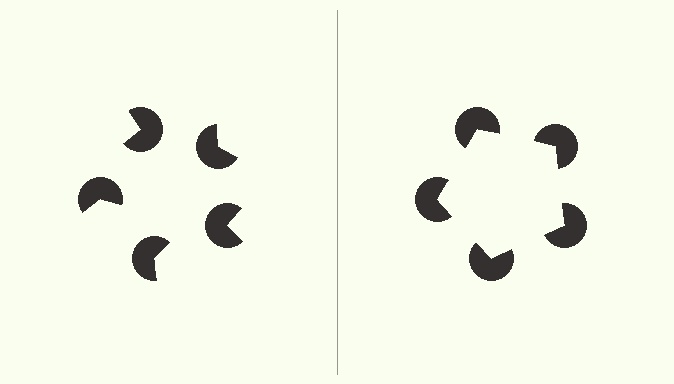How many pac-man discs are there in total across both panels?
10 — 5 on each side.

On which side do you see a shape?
An illusory pentagon appears on the right side. On the left side the wedge cuts are rotated, so no coherent shape forms.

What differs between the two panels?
The pac-man discs are positioned identically on both sides; only the wedge orientations differ. On the right they align to a pentagon; on the left they are misaligned.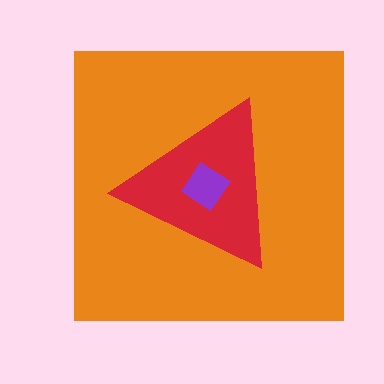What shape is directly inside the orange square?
The red triangle.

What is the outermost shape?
The orange square.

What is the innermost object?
The purple diamond.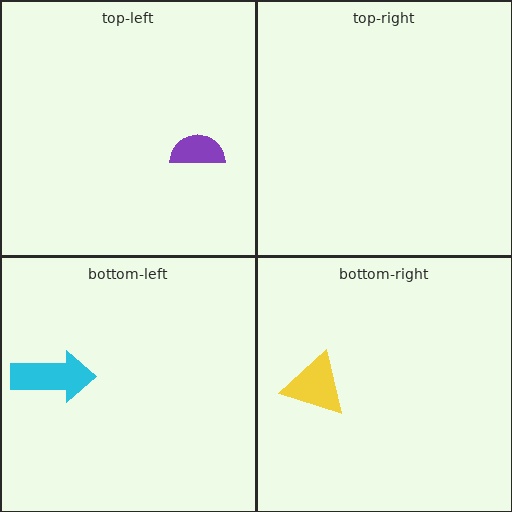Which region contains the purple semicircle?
The top-left region.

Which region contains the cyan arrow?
The bottom-left region.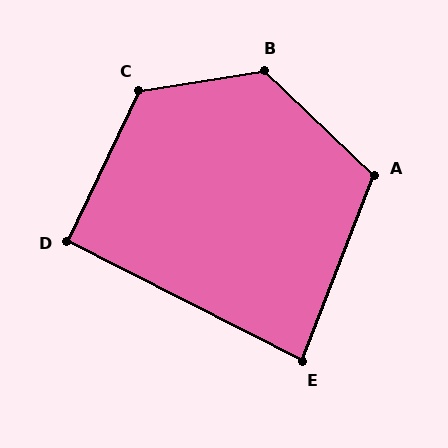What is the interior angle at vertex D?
Approximately 92 degrees (approximately right).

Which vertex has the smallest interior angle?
E, at approximately 84 degrees.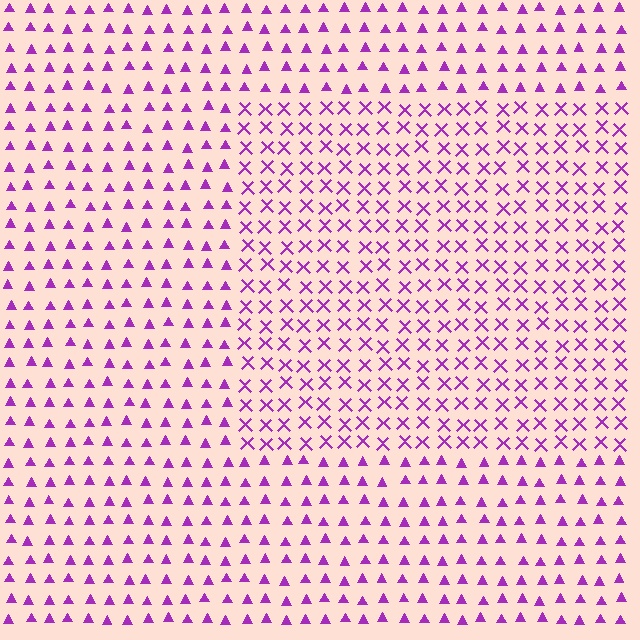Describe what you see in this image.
The image is filled with small purple elements arranged in a uniform grid. A rectangle-shaped region contains X marks, while the surrounding area contains triangles. The boundary is defined purely by the change in element shape.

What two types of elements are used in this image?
The image uses X marks inside the rectangle region and triangles outside it.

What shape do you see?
I see a rectangle.